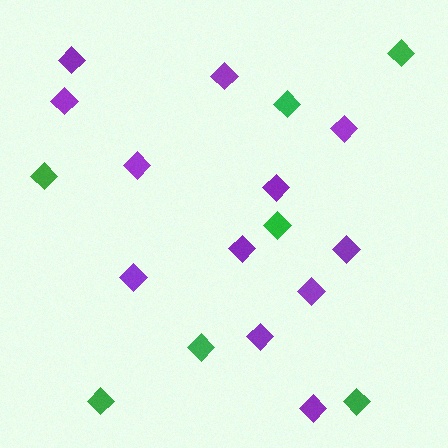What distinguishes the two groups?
There are 2 groups: one group of green diamonds (7) and one group of purple diamonds (12).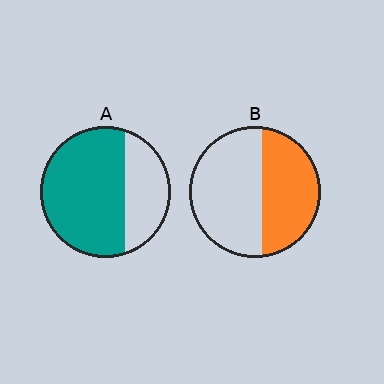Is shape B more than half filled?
No.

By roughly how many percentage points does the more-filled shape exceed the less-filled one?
By roughly 25 percentage points (A over B).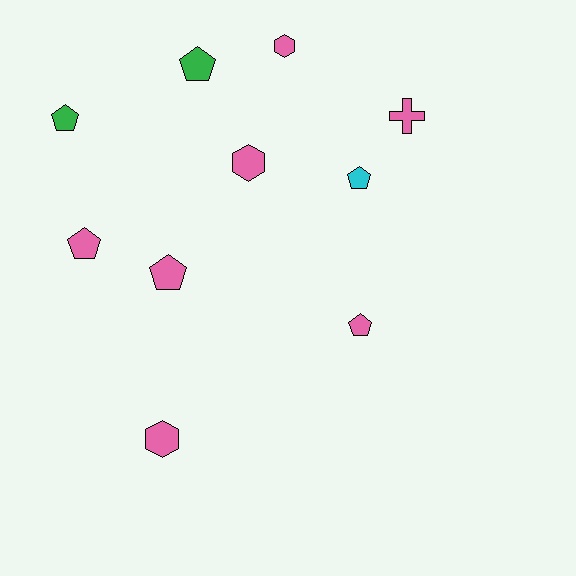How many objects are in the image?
There are 10 objects.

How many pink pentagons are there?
There are 3 pink pentagons.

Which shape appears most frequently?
Pentagon, with 6 objects.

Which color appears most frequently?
Pink, with 7 objects.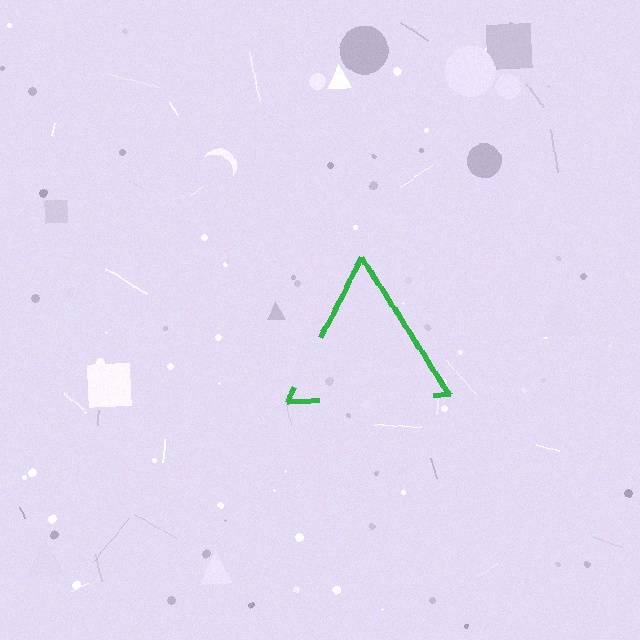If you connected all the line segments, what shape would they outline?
They would outline a triangle.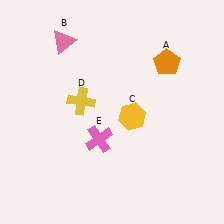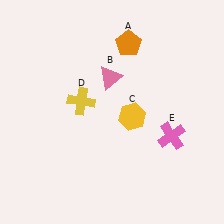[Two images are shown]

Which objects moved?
The objects that moved are: the orange pentagon (A), the pink triangle (B), the pink cross (E).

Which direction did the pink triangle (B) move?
The pink triangle (B) moved right.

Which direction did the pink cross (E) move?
The pink cross (E) moved right.